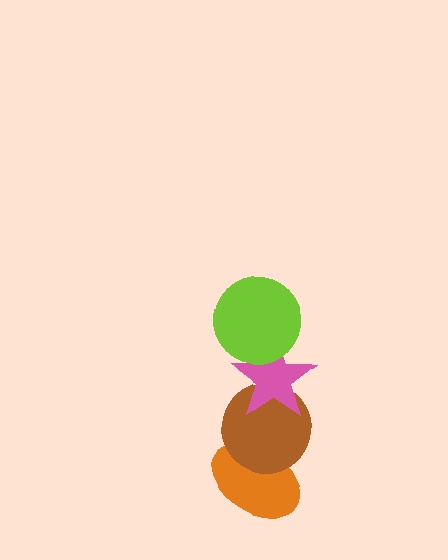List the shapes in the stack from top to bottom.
From top to bottom: the lime circle, the pink star, the brown circle, the orange ellipse.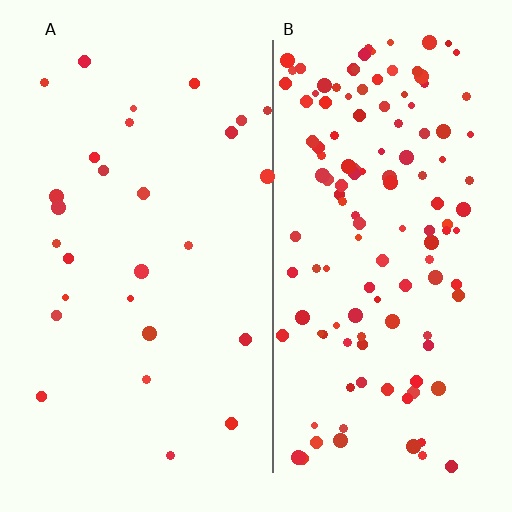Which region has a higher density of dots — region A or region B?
B (the right).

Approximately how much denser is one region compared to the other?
Approximately 4.6× — region B over region A.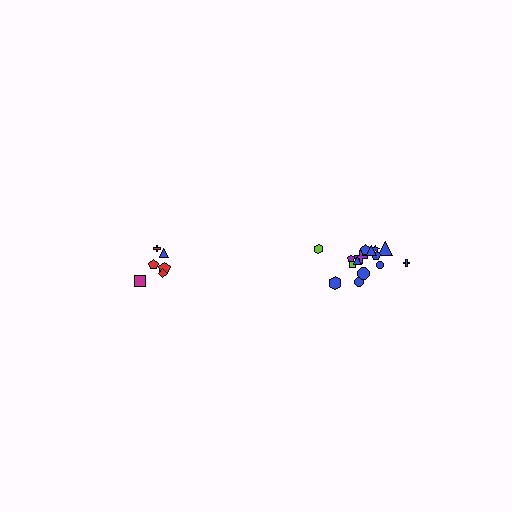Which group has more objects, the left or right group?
The right group.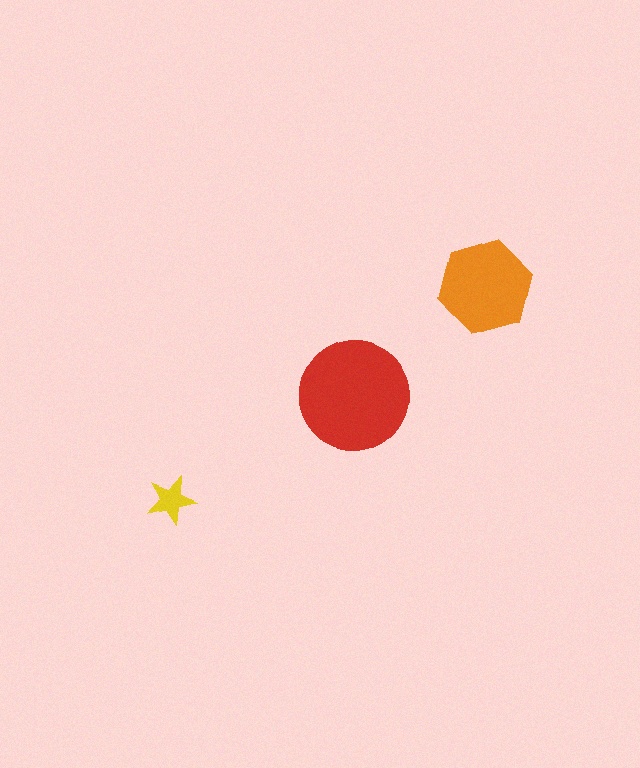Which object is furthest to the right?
The orange hexagon is rightmost.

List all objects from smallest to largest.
The yellow star, the orange hexagon, the red circle.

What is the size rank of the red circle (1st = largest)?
1st.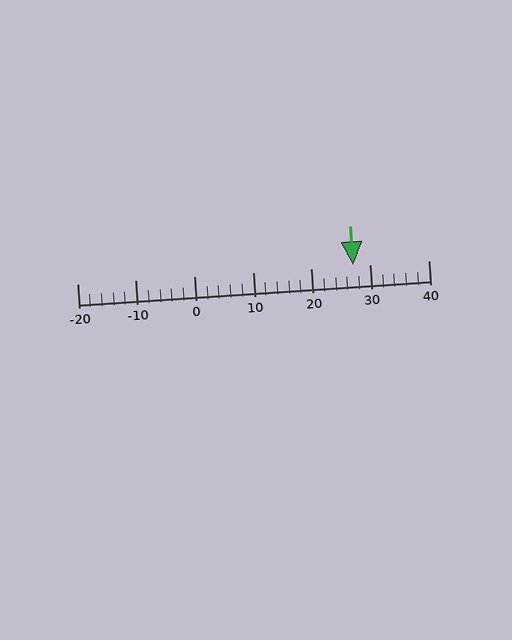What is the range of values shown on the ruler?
The ruler shows values from -20 to 40.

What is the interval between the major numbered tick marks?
The major tick marks are spaced 10 units apart.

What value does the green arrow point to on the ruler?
The green arrow points to approximately 27.